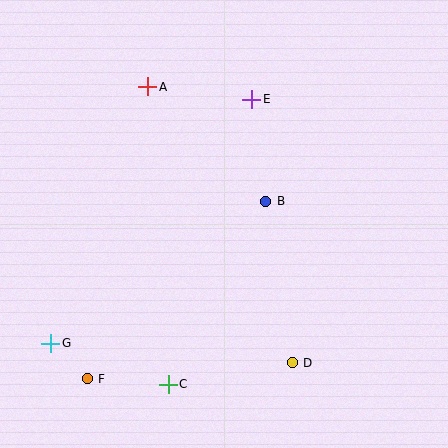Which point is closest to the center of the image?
Point B at (266, 201) is closest to the center.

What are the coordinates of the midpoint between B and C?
The midpoint between B and C is at (217, 293).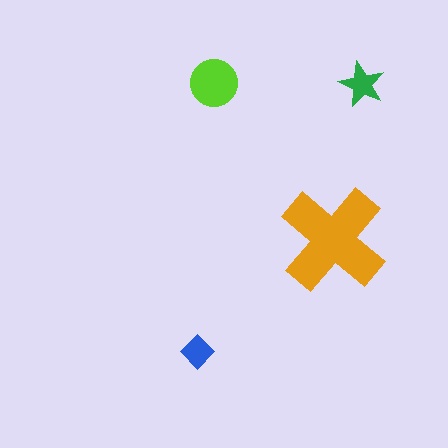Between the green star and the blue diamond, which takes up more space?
The green star.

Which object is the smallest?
The blue diamond.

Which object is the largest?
The orange cross.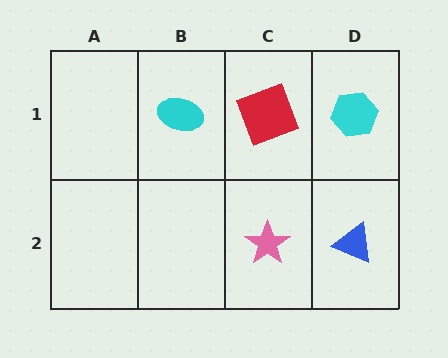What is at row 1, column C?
A red square.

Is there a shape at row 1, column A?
No, that cell is empty.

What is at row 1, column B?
A cyan ellipse.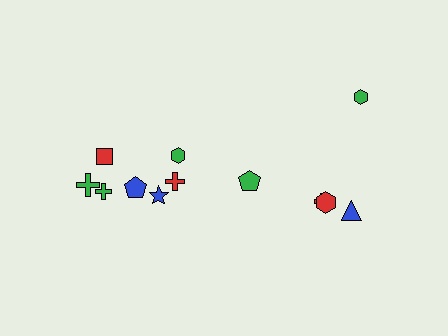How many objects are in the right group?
There are 5 objects.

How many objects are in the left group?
There are 7 objects.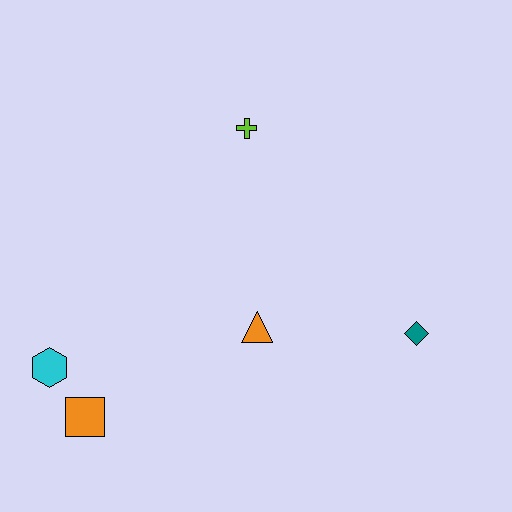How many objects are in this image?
There are 5 objects.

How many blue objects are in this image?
There are no blue objects.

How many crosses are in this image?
There is 1 cross.